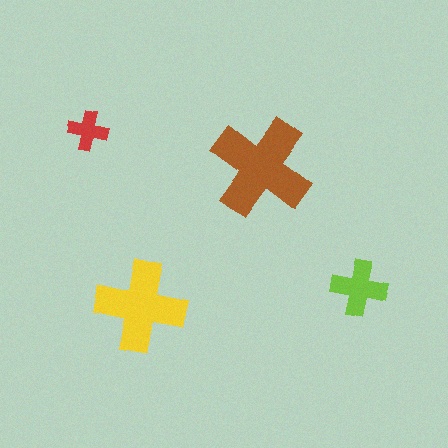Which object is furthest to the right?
The lime cross is rightmost.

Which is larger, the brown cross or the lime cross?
The brown one.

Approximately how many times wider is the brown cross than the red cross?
About 2.5 times wider.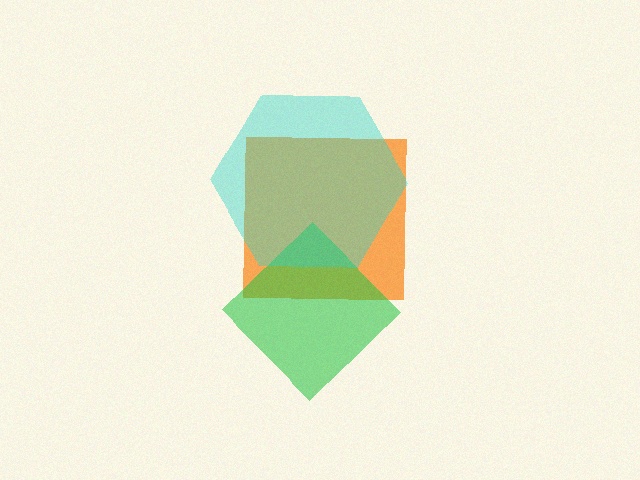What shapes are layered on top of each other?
The layered shapes are: an orange square, a green diamond, a cyan hexagon.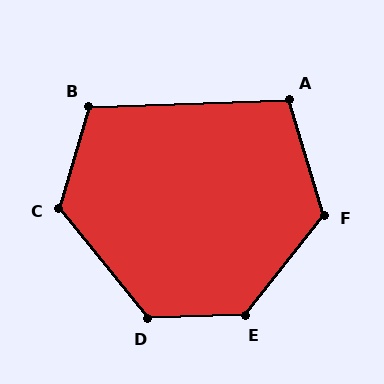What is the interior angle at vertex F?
Approximately 125 degrees (obtuse).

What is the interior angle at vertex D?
Approximately 127 degrees (obtuse).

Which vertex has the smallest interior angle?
A, at approximately 105 degrees.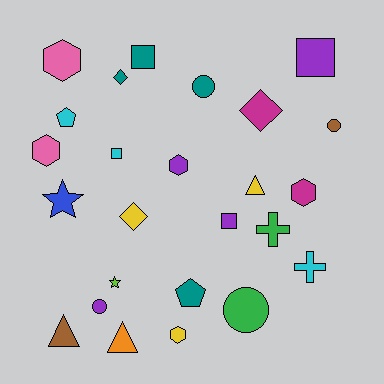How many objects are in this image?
There are 25 objects.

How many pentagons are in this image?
There are 2 pentagons.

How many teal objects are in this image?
There are 4 teal objects.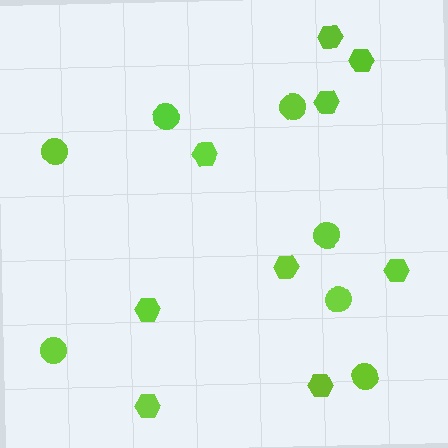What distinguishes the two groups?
There are 2 groups: one group of circles (7) and one group of hexagons (9).